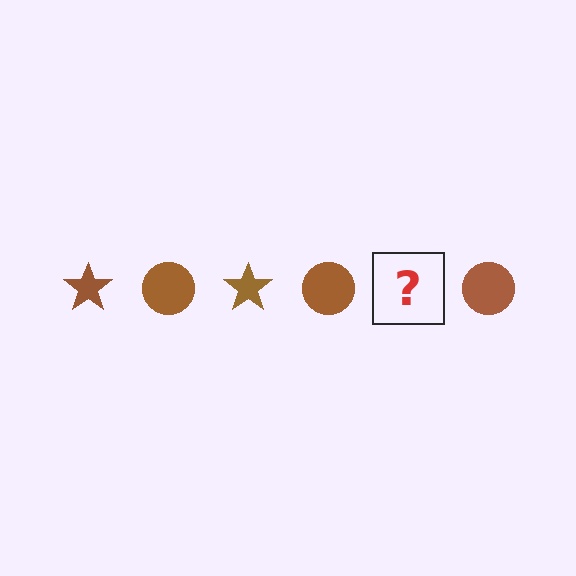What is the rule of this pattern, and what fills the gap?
The rule is that the pattern cycles through star, circle shapes in brown. The gap should be filled with a brown star.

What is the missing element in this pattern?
The missing element is a brown star.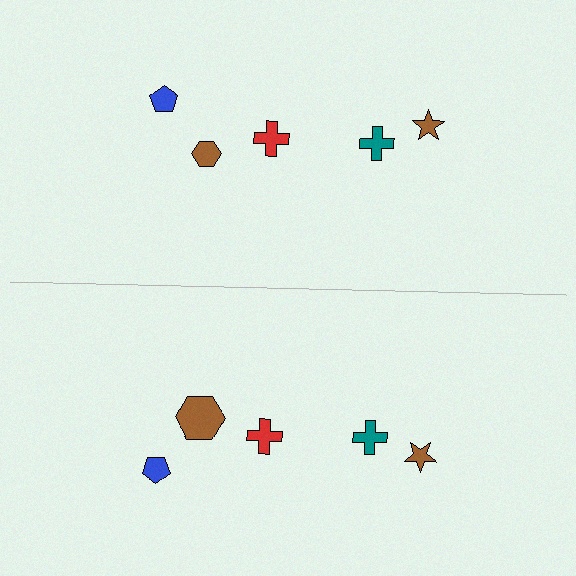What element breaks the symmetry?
The brown hexagon on the bottom side has a different size than its mirror counterpart.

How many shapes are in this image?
There are 10 shapes in this image.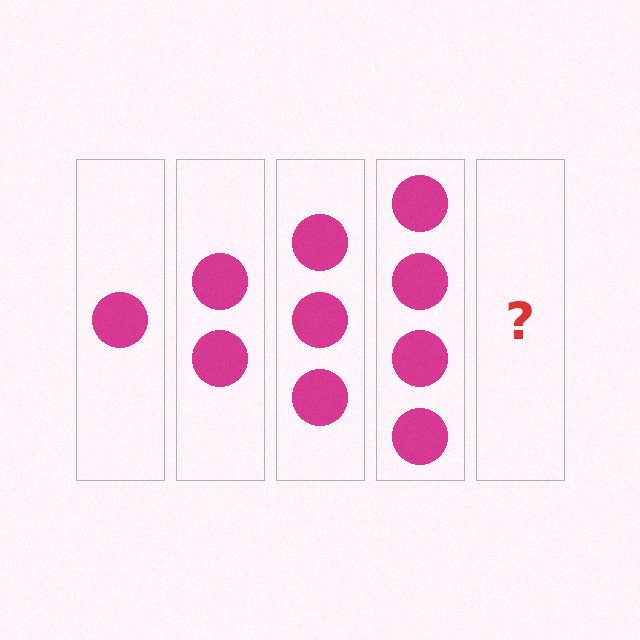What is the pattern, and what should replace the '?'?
The pattern is that each step adds one more circle. The '?' should be 5 circles.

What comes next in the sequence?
The next element should be 5 circles.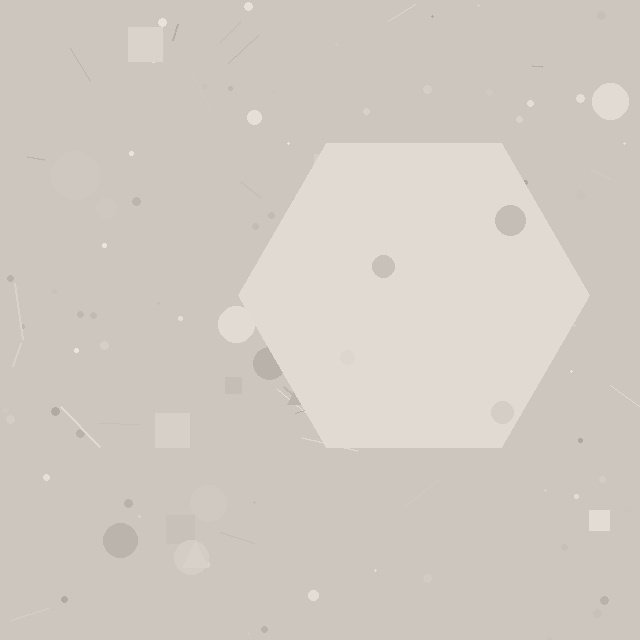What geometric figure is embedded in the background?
A hexagon is embedded in the background.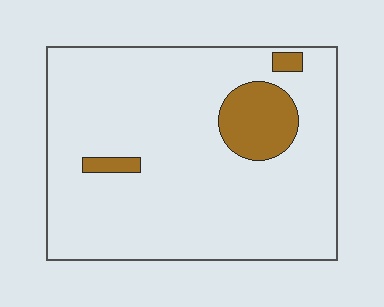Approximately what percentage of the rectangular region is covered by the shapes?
Approximately 10%.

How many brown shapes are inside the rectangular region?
3.